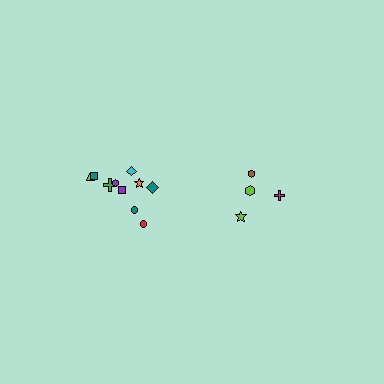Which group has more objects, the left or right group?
The left group.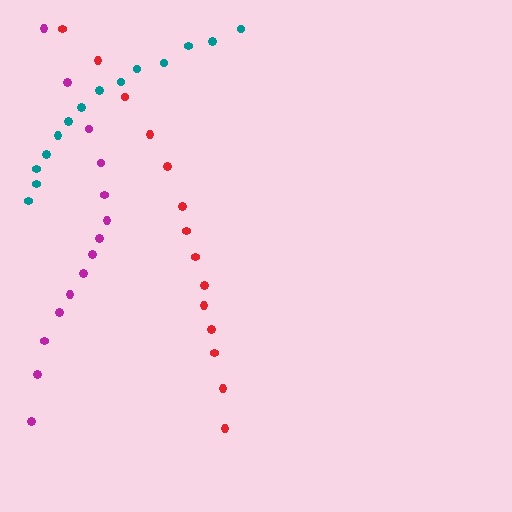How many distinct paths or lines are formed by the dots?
There are 3 distinct paths.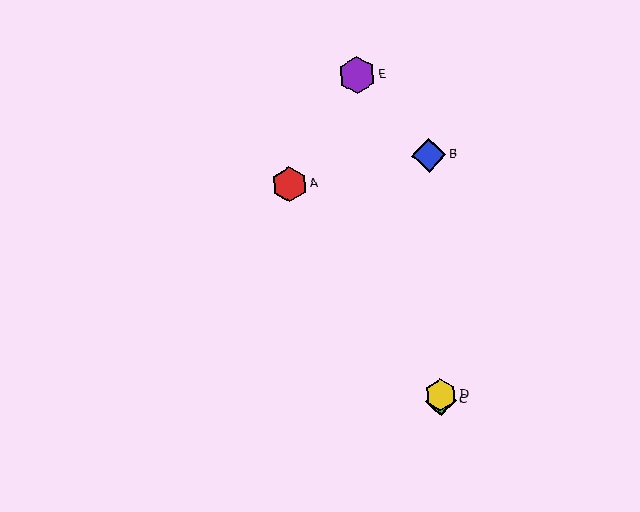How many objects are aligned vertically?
3 objects (B, C, D) are aligned vertically.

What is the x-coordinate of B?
Object B is at x≈429.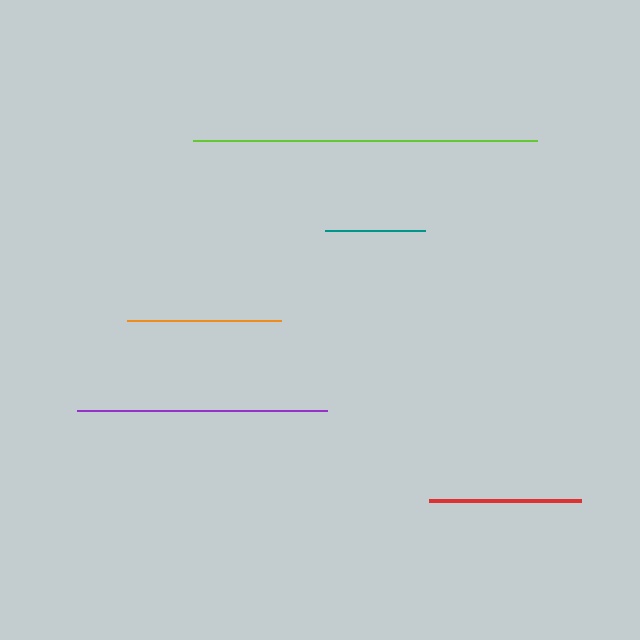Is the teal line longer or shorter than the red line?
The red line is longer than the teal line.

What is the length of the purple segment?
The purple segment is approximately 250 pixels long.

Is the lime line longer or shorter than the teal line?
The lime line is longer than the teal line.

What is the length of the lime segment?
The lime segment is approximately 343 pixels long.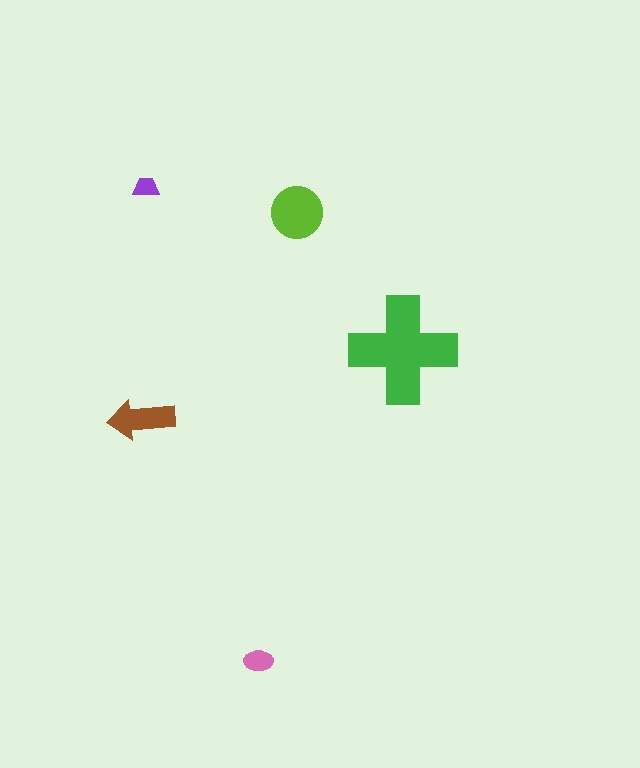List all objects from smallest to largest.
The purple trapezoid, the pink ellipse, the brown arrow, the lime circle, the green cross.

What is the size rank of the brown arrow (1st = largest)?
3rd.